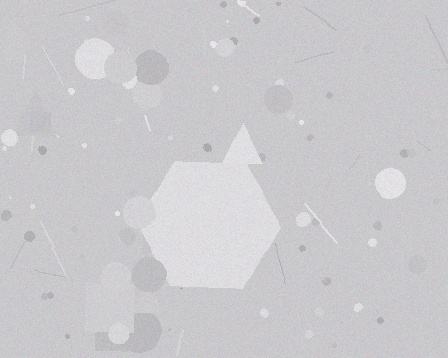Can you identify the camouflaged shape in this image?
The camouflaged shape is a hexagon.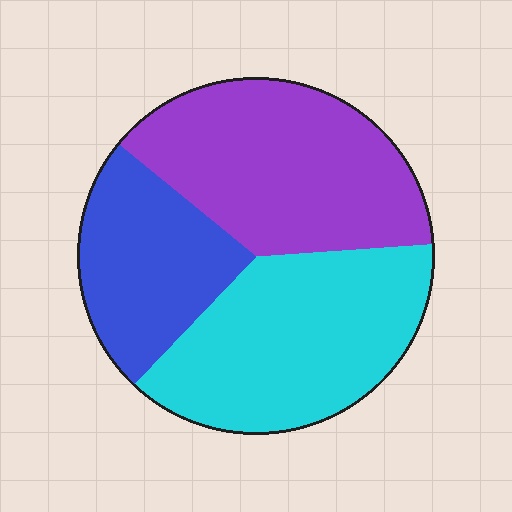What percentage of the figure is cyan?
Cyan covers 38% of the figure.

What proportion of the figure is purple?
Purple takes up between a quarter and a half of the figure.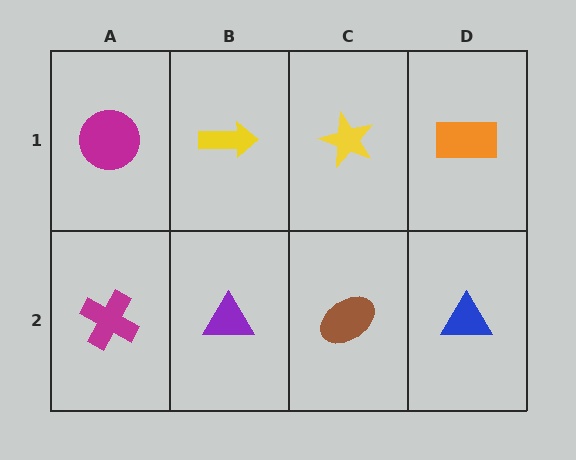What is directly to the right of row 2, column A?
A purple triangle.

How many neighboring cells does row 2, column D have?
2.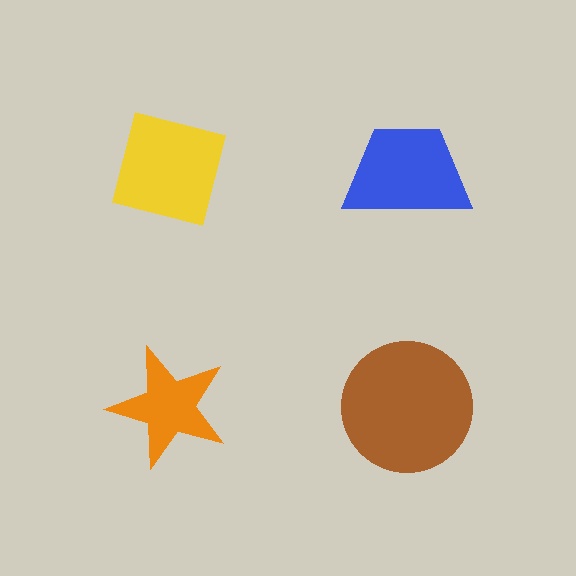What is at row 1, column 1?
A yellow square.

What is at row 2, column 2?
A brown circle.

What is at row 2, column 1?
An orange star.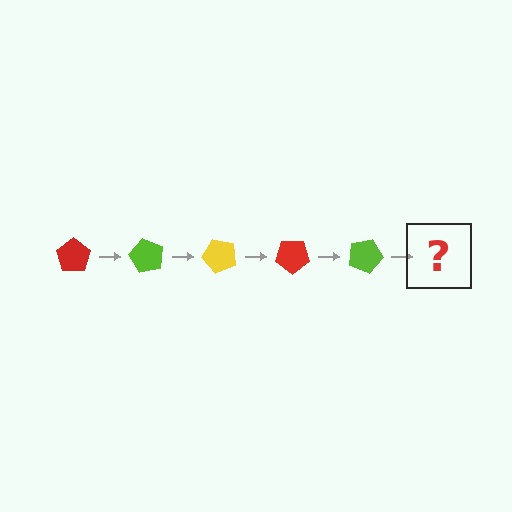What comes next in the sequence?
The next element should be a yellow pentagon, rotated 300 degrees from the start.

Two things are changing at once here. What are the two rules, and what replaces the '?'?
The two rules are that it rotates 60 degrees each step and the color cycles through red, lime, and yellow. The '?' should be a yellow pentagon, rotated 300 degrees from the start.